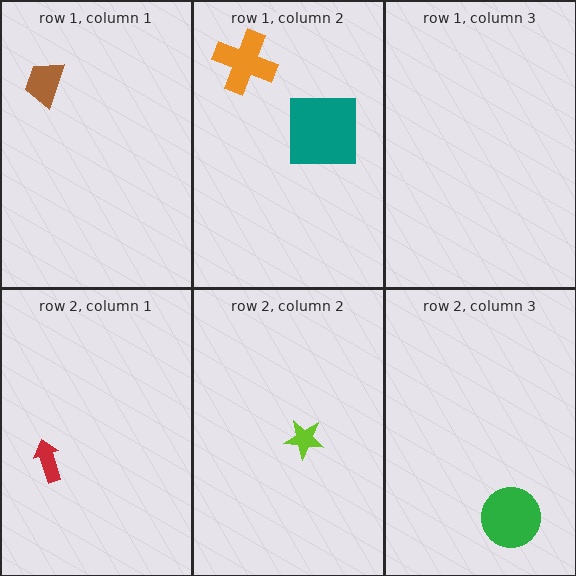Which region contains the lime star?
The row 2, column 2 region.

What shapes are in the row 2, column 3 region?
The green circle.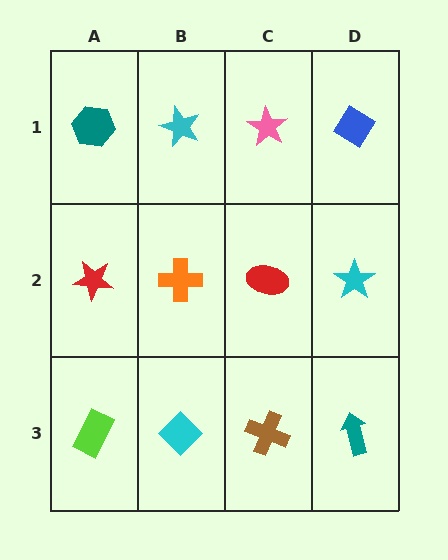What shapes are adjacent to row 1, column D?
A cyan star (row 2, column D), a pink star (row 1, column C).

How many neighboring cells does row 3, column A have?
2.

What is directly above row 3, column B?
An orange cross.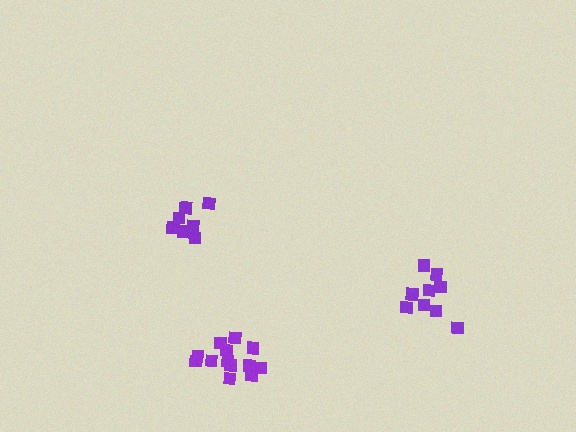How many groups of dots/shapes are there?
There are 3 groups.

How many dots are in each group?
Group 1: 8 dots, Group 2: 13 dots, Group 3: 9 dots (30 total).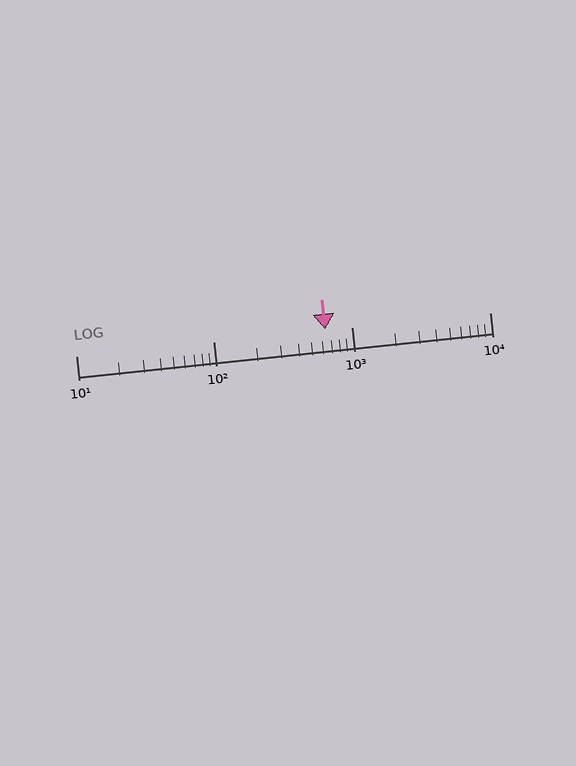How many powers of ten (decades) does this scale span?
The scale spans 3 decades, from 10 to 10000.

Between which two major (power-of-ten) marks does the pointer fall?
The pointer is between 100 and 1000.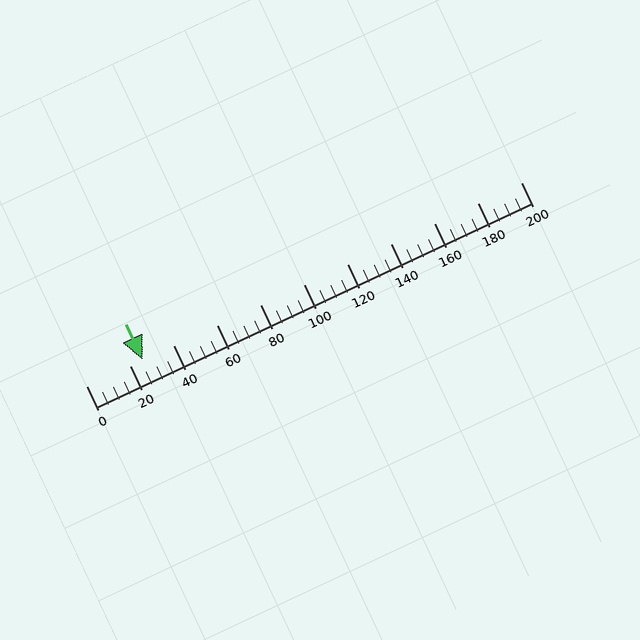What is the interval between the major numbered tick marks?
The major tick marks are spaced 20 units apart.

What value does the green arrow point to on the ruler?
The green arrow points to approximately 26.